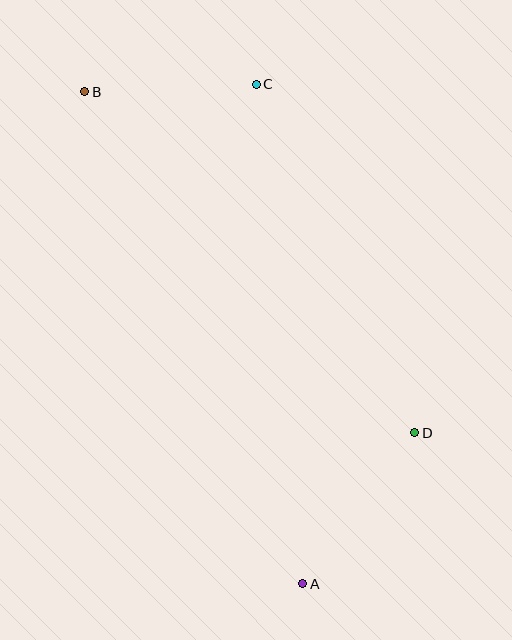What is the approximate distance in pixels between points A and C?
The distance between A and C is approximately 502 pixels.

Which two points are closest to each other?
Points B and C are closest to each other.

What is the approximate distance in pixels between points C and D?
The distance between C and D is approximately 383 pixels.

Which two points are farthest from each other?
Points A and B are farthest from each other.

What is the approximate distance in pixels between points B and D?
The distance between B and D is approximately 474 pixels.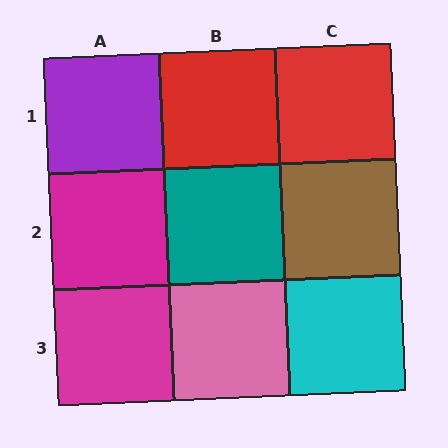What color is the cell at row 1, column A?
Purple.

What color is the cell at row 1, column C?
Red.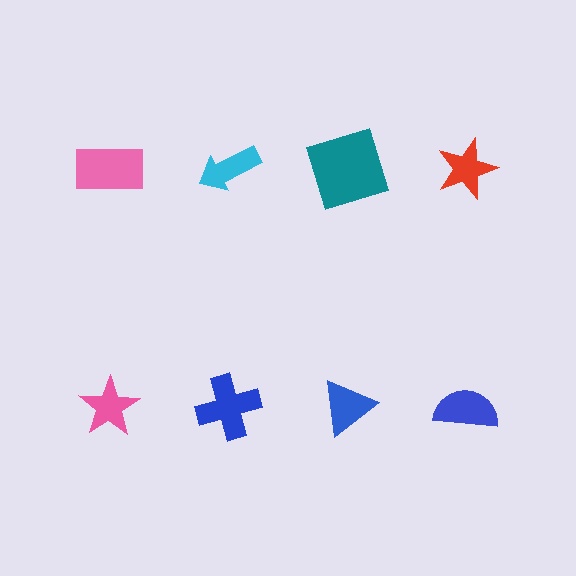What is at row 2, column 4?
A blue semicircle.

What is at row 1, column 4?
A red star.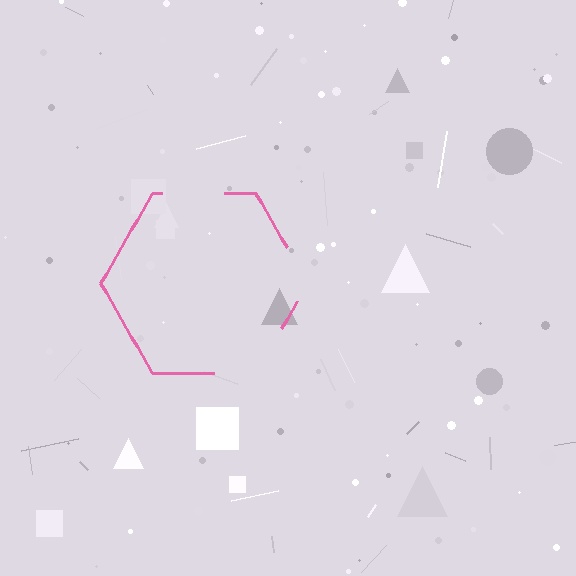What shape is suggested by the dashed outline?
The dashed outline suggests a hexagon.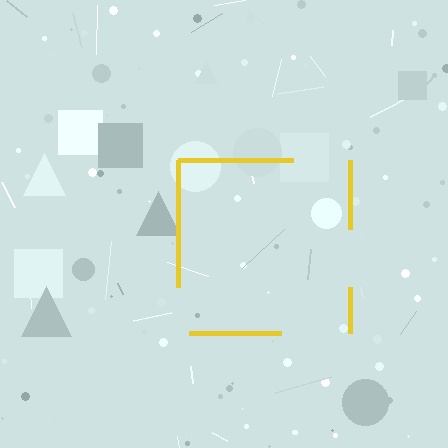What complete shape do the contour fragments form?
The contour fragments form a square.